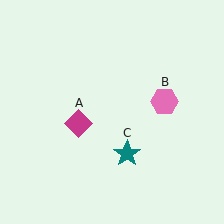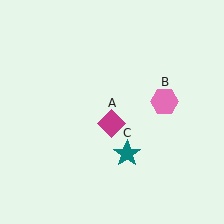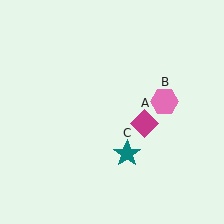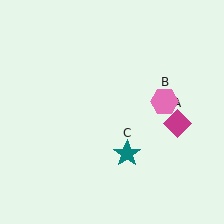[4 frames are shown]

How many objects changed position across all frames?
1 object changed position: magenta diamond (object A).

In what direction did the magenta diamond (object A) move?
The magenta diamond (object A) moved right.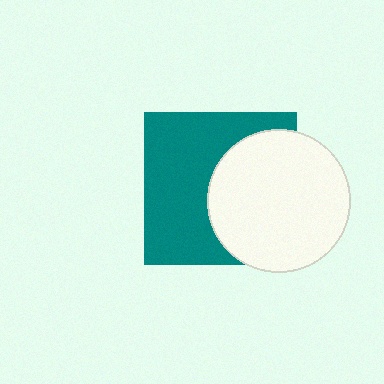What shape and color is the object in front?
The object in front is a white circle.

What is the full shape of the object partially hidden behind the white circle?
The partially hidden object is a teal square.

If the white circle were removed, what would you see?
You would see the complete teal square.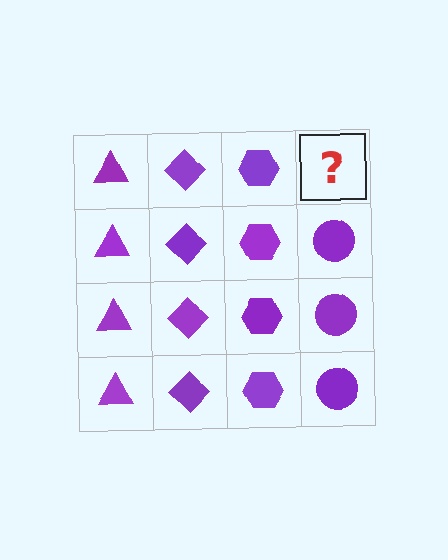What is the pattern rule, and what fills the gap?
The rule is that each column has a consistent shape. The gap should be filled with a purple circle.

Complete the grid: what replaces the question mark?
The question mark should be replaced with a purple circle.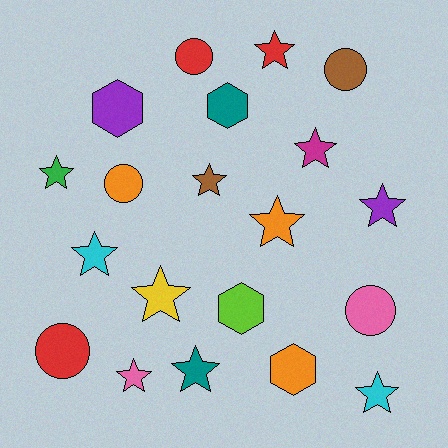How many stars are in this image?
There are 11 stars.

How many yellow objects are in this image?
There is 1 yellow object.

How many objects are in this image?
There are 20 objects.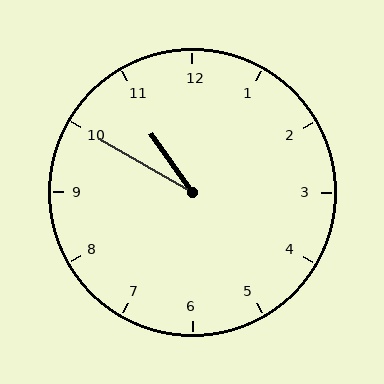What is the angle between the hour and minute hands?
Approximately 25 degrees.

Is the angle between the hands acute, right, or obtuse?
It is acute.